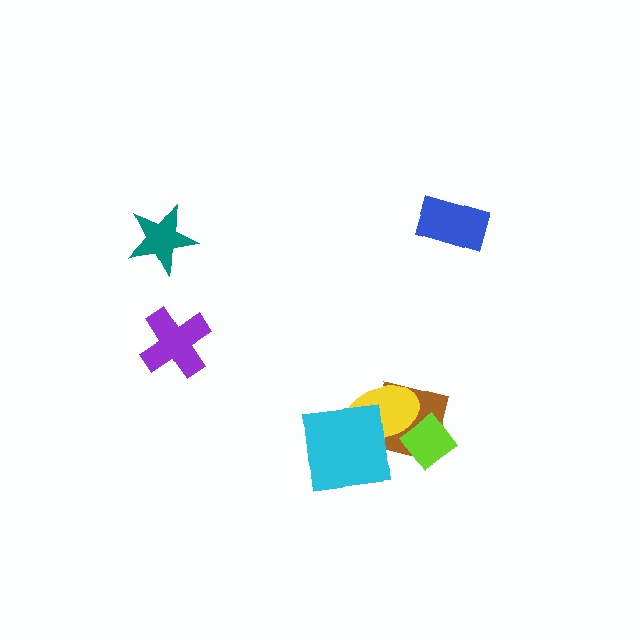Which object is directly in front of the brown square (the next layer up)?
The yellow ellipse is directly in front of the brown square.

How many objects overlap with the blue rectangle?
0 objects overlap with the blue rectangle.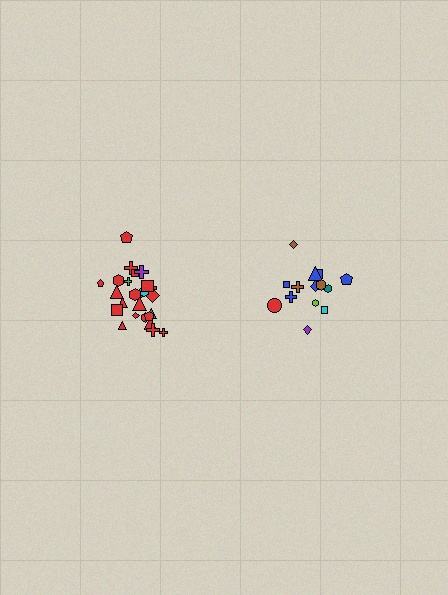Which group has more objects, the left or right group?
The left group.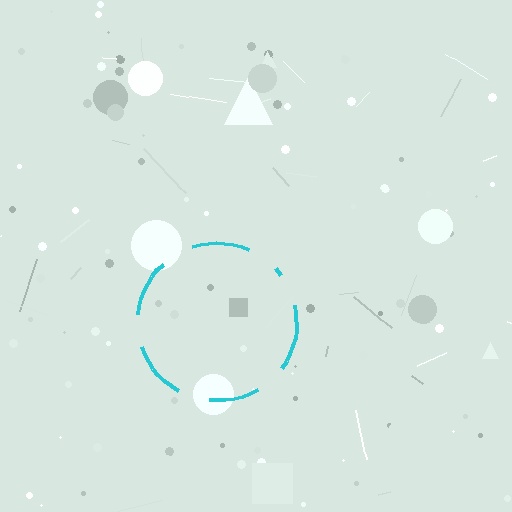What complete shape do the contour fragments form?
The contour fragments form a circle.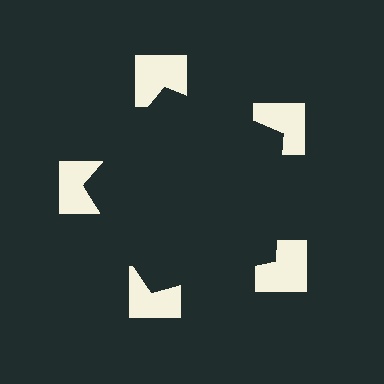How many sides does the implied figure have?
5 sides.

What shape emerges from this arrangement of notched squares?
An illusory pentagon — its edges are inferred from the aligned wedge cuts in the notched squares, not physically drawn.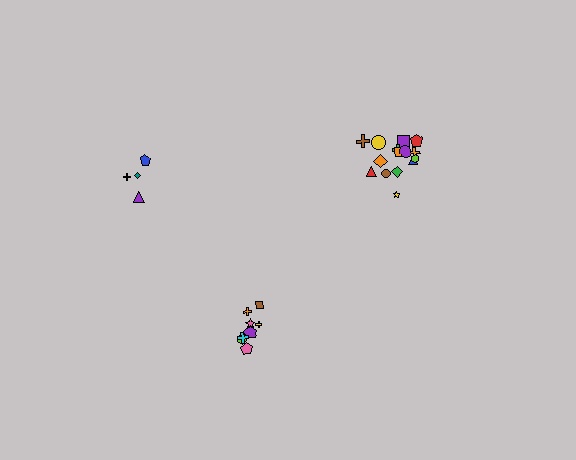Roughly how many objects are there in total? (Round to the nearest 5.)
Roughly 25 objects in total.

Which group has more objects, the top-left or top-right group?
The top-right group.